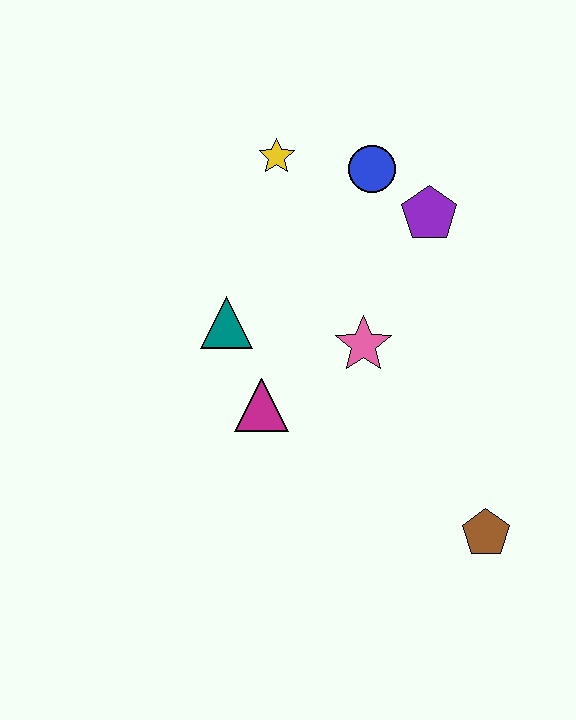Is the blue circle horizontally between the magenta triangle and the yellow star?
No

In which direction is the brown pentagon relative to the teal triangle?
The brown pentagon is to the right of the teal triangle.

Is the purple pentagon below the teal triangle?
No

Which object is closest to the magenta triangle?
The teal triangle is closest to the magenta triangle.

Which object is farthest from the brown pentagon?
The yellow star is farthest from the brown pentagon.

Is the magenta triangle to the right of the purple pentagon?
No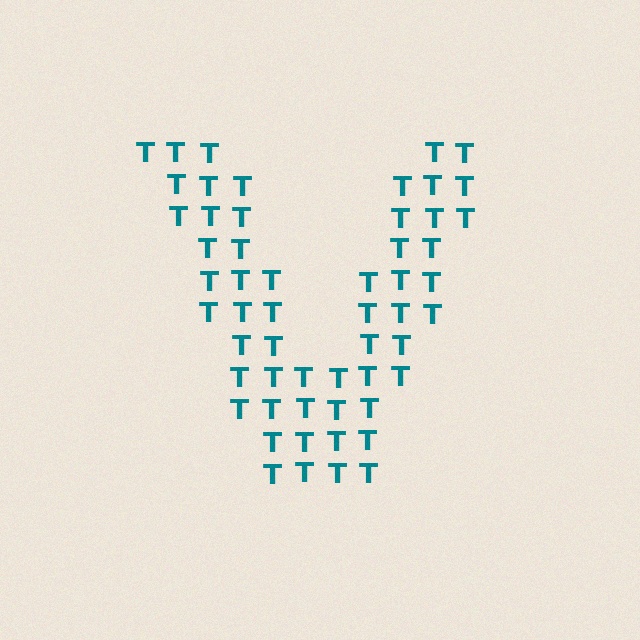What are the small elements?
The small elements are letter T's.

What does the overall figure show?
The overall figure shows the letter V.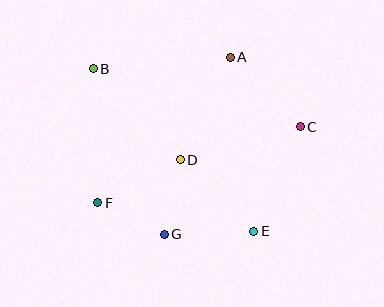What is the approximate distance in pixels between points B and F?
The distance between B and F is approximately 134 pixels.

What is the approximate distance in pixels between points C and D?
The distance between C and D is approximately 124 pixels.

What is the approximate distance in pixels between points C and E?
The distance between C and E is approximately 115 pixels.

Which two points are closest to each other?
Points F and G are closest to each other.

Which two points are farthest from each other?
Points B and E are farthest from each other.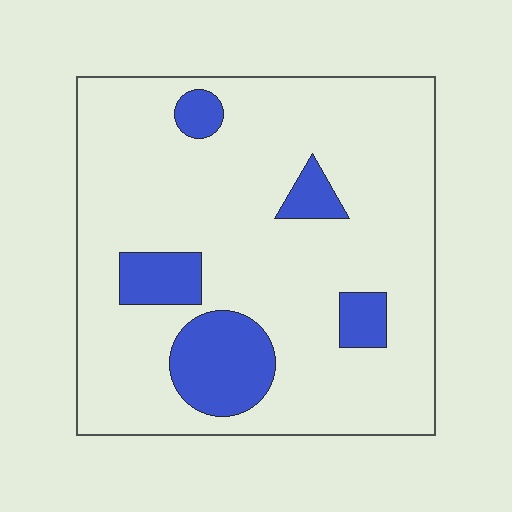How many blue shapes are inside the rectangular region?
5.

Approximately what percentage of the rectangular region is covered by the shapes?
Approximately 15%.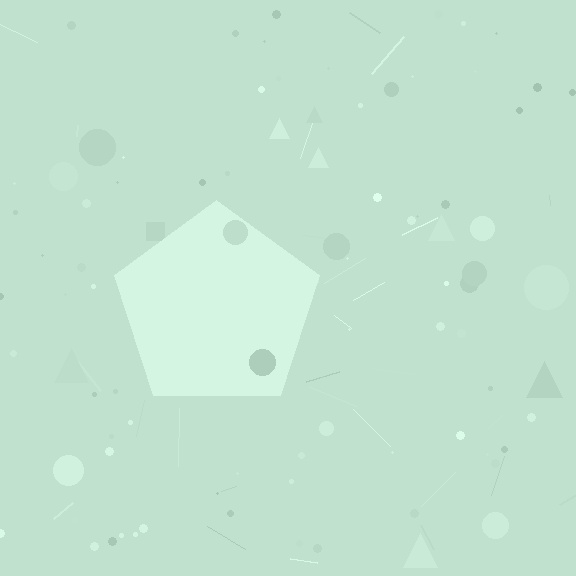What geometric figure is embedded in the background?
A pentagon is embedded in the background.